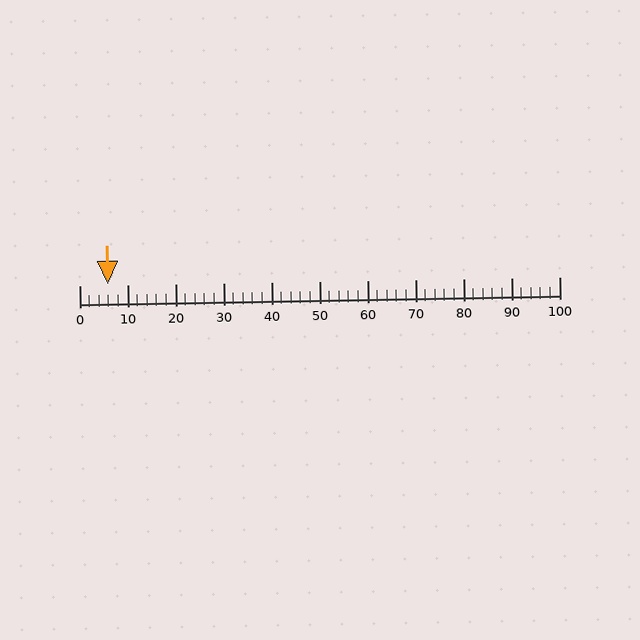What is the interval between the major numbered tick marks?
The major tick marks are spaced 10 units apart.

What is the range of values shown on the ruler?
The ruler shows values from 0 to 100.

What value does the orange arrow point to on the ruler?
The orange arrow points to approximately 6.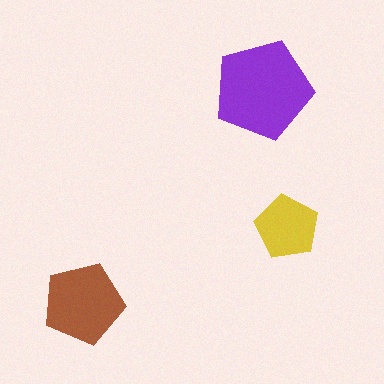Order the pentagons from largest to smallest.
the purple one, the brown one, the yellow one.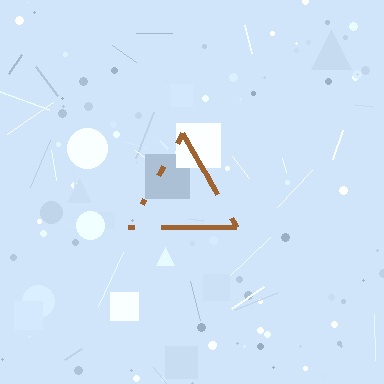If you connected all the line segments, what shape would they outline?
They would outline a triangle.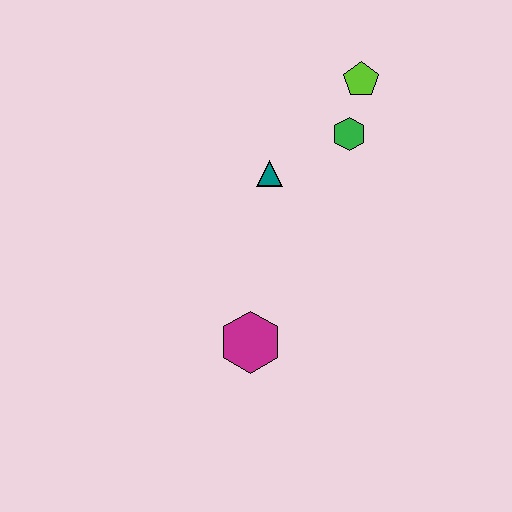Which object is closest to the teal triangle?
The green hexagon is closest to the teal triangle.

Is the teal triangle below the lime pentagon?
Yes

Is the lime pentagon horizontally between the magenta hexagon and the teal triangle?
No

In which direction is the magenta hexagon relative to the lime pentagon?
The magenta hexagon is below the lime pentagon.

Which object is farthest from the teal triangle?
The magenta hexagon is farthest from the teal triangle.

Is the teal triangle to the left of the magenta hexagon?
No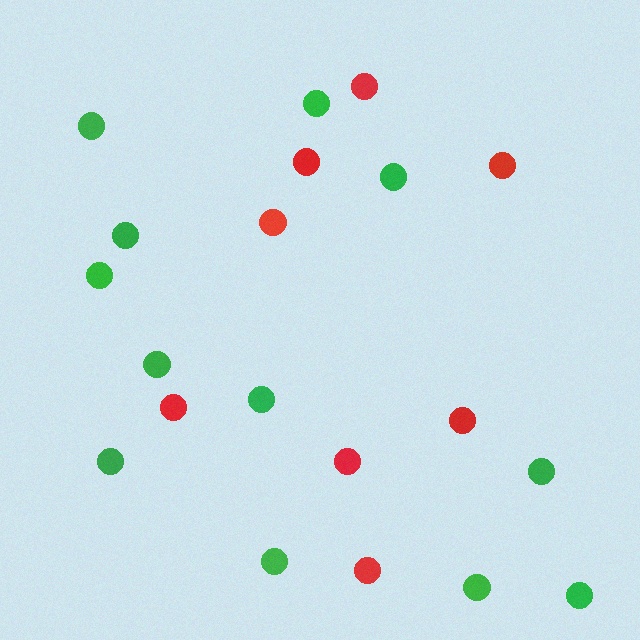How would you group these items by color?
There are 2 groups: one group of red circles (8) and one group of green circles (12).